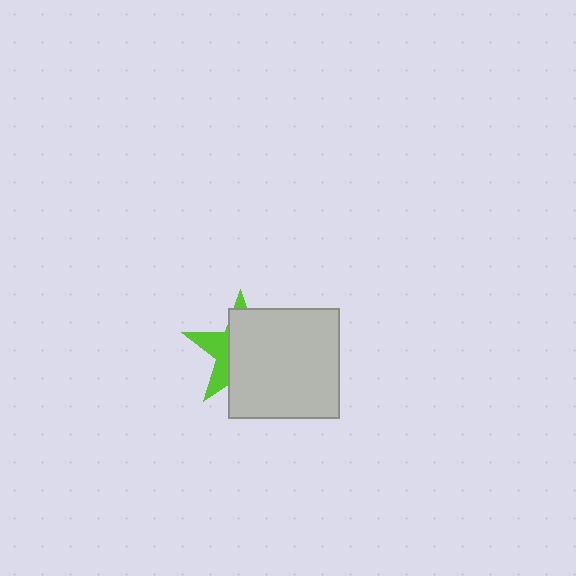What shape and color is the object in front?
The object in front is a light gray rectangle.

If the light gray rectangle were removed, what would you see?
You would see the complete lime star.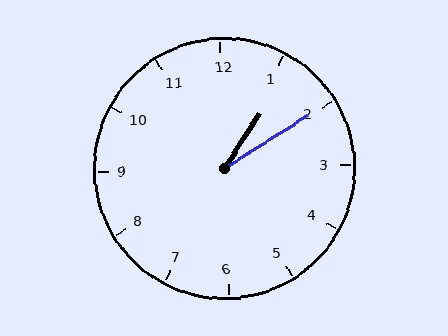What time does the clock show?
1:10.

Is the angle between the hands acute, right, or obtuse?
It is acute.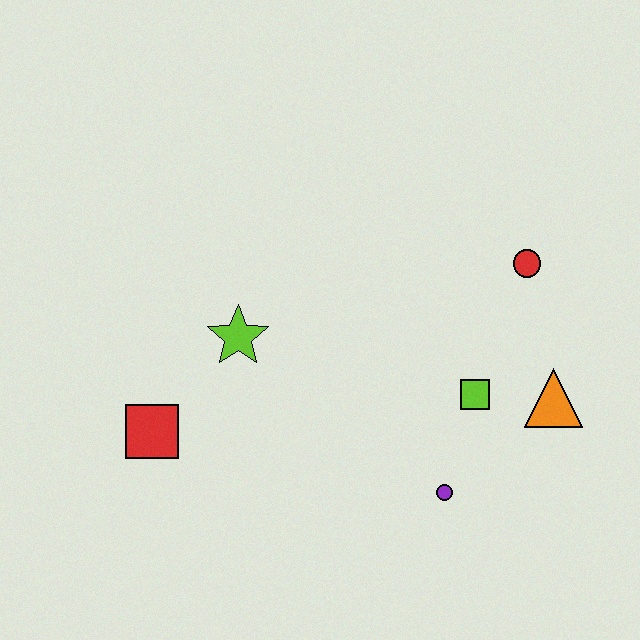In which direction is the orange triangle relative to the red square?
The orange triangle is to the right of the red square.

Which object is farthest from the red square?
The red circle is farthest from the red square.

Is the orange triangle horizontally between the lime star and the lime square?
No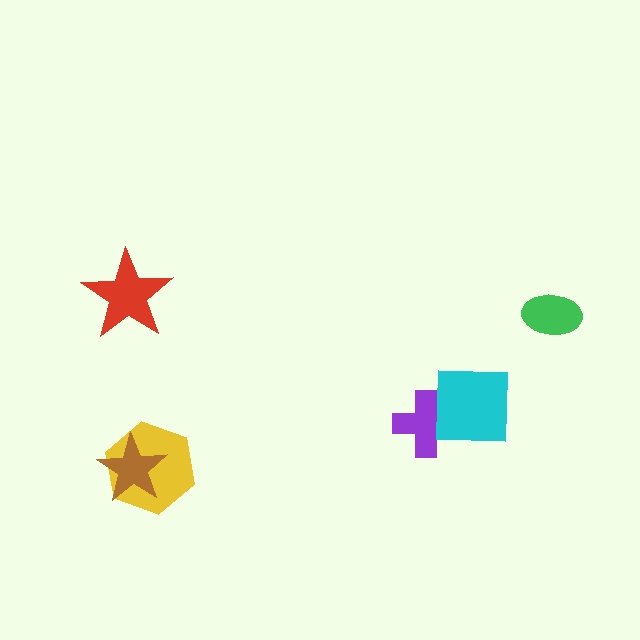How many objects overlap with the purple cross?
1 object overlaps with the purple cross.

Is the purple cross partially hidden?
Yes, it is partially covered by another shape.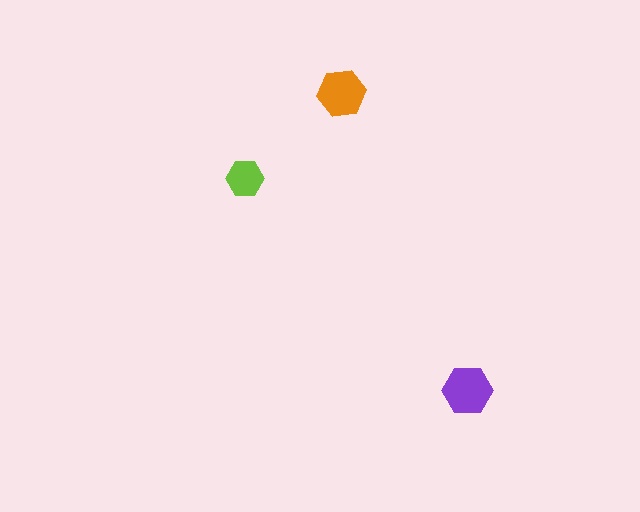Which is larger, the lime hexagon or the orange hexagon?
The orange one.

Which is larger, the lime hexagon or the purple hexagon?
The purple one.